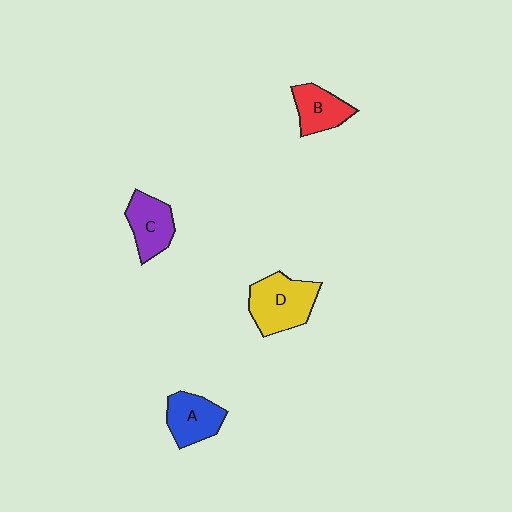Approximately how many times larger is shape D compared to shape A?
Approximately 1.4 times.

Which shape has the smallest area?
Shape B (red).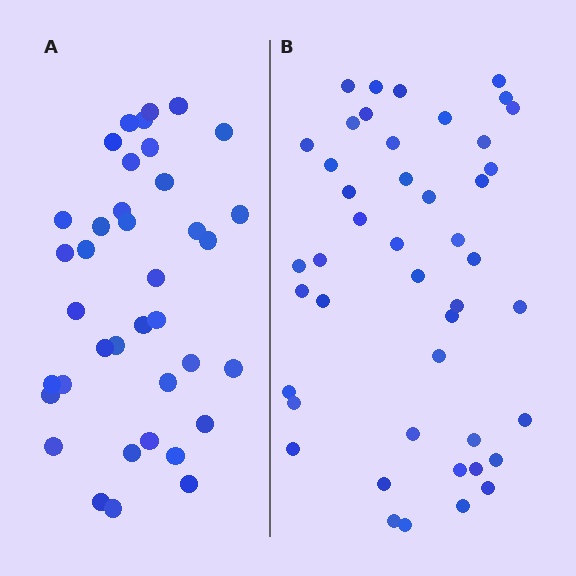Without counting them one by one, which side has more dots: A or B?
Region B (the right region) has more dots.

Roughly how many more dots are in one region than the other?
Region B has roughly 8 or so more dots than region A.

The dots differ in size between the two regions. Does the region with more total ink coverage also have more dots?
No. Region A has more total ink coverage because its dots are larger, but region B actually contains more individual dots. Total area can be misleading — the number of items is what matters here.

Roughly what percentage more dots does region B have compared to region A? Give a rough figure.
About 20% more.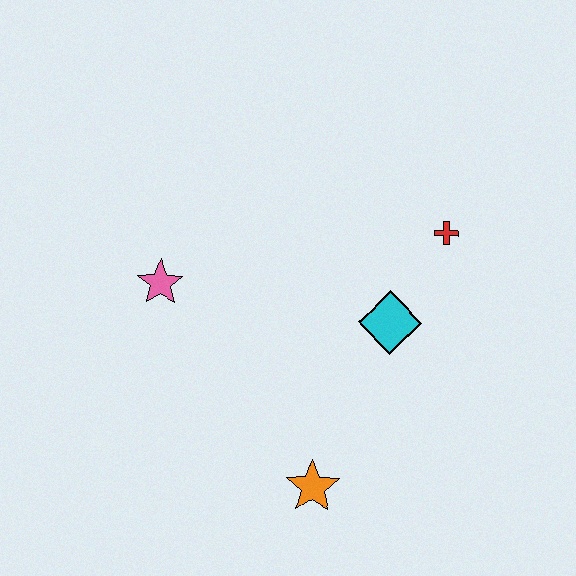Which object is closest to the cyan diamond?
The red cross is closest to the cyan diamond.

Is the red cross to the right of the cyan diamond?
Yes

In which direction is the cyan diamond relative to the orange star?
The cyan diamond is above the orange star.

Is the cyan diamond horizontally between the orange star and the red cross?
Yes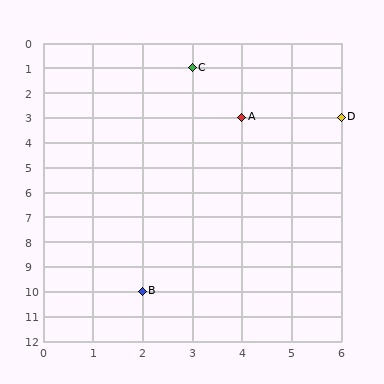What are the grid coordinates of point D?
Point D is at grid coordinates (6, 3).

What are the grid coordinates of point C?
Point C is at grid coordinates (3, 1).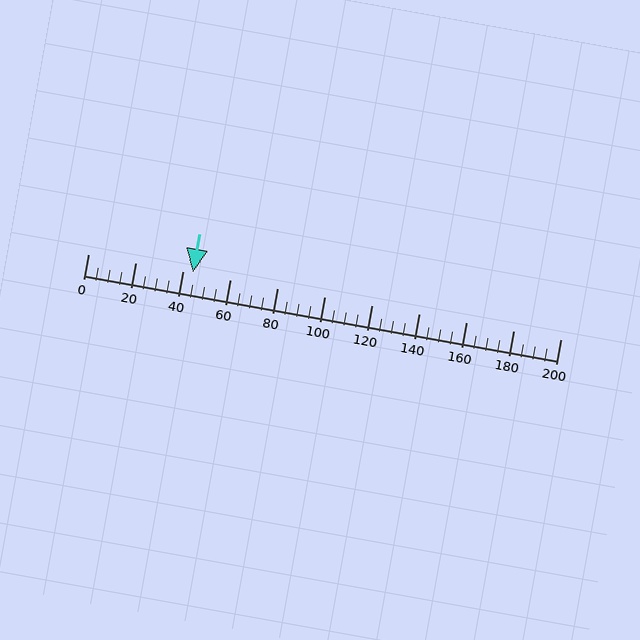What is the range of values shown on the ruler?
The ruler shows values from 0 to 200.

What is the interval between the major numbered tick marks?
The major tick marks are spaced 20 units apart.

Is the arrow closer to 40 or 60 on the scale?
The arrow is closer to 40.